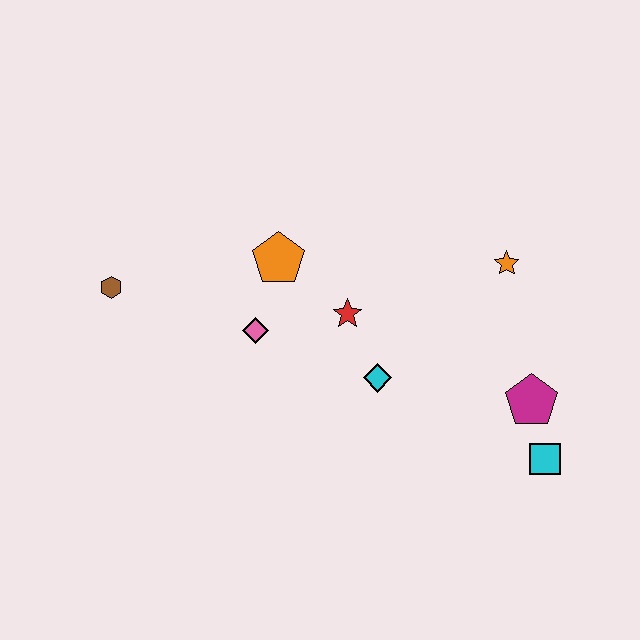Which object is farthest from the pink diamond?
The cyan square is farthest from the pink diamond.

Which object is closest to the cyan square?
The magenta pentagon is closest to the cyan square.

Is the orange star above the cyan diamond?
Yes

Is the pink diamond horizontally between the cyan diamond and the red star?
No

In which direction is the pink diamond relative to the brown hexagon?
The pink diamond is to the right of the brown hexagon.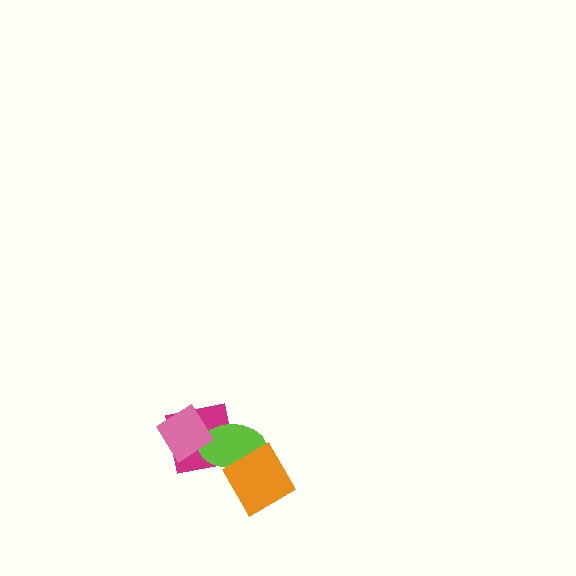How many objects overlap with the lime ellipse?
3 objects overlap with the lime ellipse.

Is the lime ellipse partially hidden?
Yes, it is partially covered by another shape.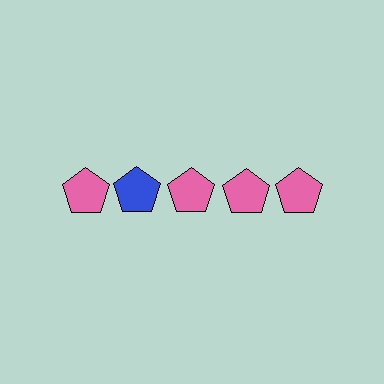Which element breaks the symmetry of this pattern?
The blue pentagon in the top row, second from left column breaks the symmetry. All other shapes are pink pentagons.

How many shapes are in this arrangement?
There are 5 shapes arranged in a grid pattern.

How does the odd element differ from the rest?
It has a different color: blue instead of pink.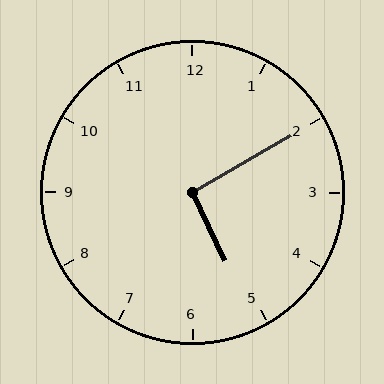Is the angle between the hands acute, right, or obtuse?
It is right.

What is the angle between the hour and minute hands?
Approximately 95 degrees.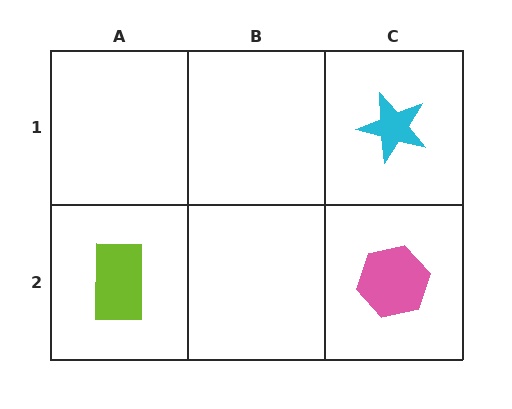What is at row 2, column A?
A lime rectangle.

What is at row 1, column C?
A cyan star.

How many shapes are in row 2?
2 shapes.